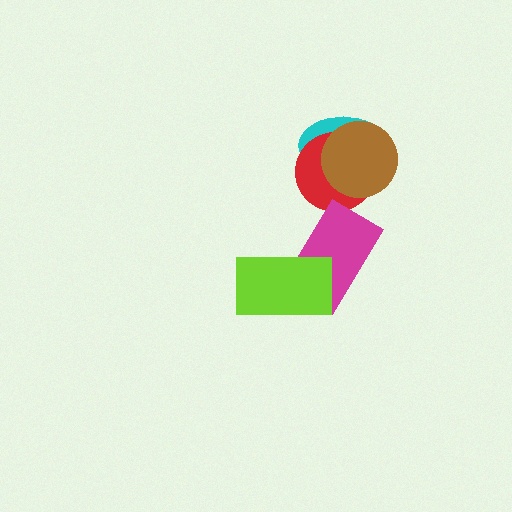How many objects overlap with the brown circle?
2 objects overlap with the brown circle.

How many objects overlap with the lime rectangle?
1 object overlaps with the lime rectangle.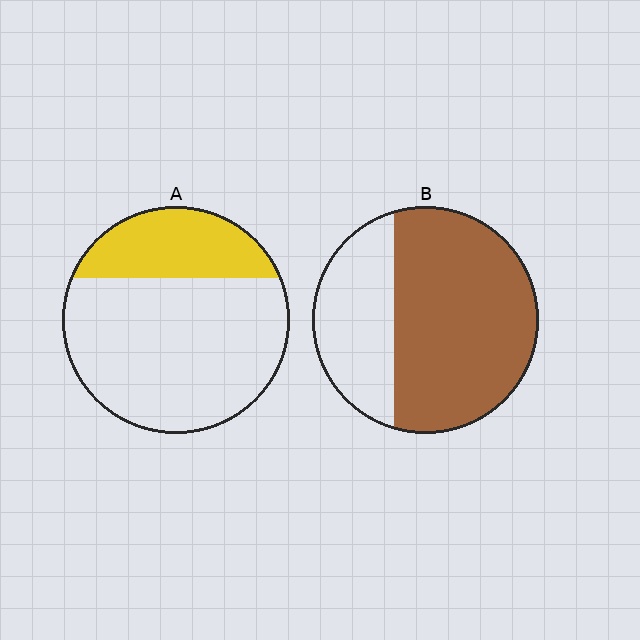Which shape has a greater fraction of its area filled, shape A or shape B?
Shape B.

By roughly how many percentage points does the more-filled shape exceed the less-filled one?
By roughly 40 percentage points (B over A).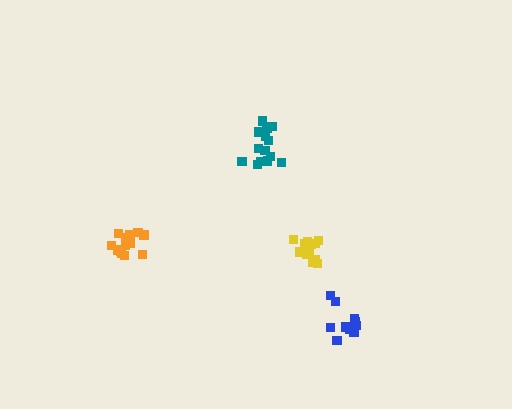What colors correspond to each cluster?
The clusters are colored: yellow, teal, orange, blue.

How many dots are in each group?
Group 1: 14 dots, Group 2: 14 dots, Group 3: 14 dots, Group 4: 11 dots (53 total).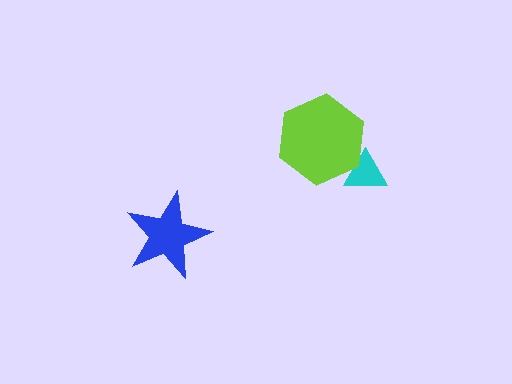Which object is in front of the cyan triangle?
The lime hexagon is in front of the cyan triangle.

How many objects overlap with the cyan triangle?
1 object overlaps with the cyan triangle.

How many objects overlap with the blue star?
0 objects overlap with the blue star.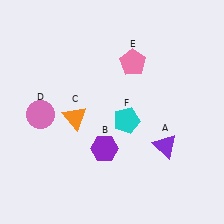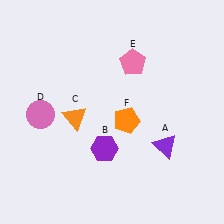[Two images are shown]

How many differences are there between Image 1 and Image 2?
There is 1 difference between the two images.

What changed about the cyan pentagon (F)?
In Image 1, F is cyan. In Image 2, it changed to orange.